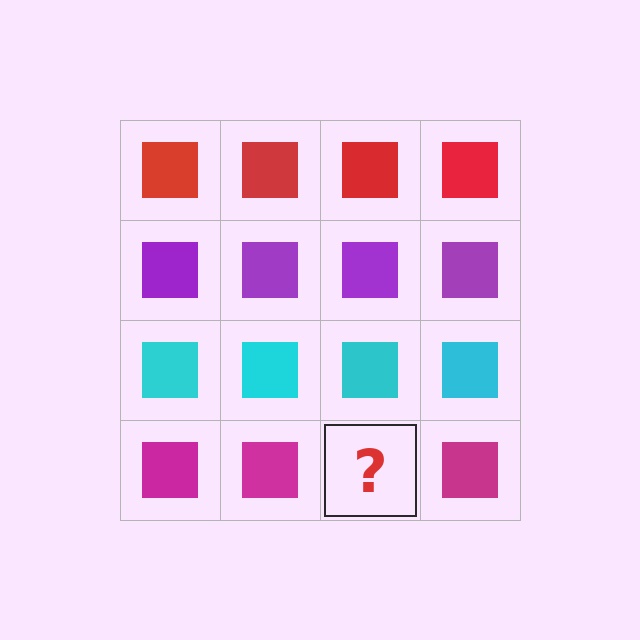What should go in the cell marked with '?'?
The missing cell should contain a magenta square.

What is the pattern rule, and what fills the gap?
The rule is that each row has a consistent color. The gap should be filled with a magenta square.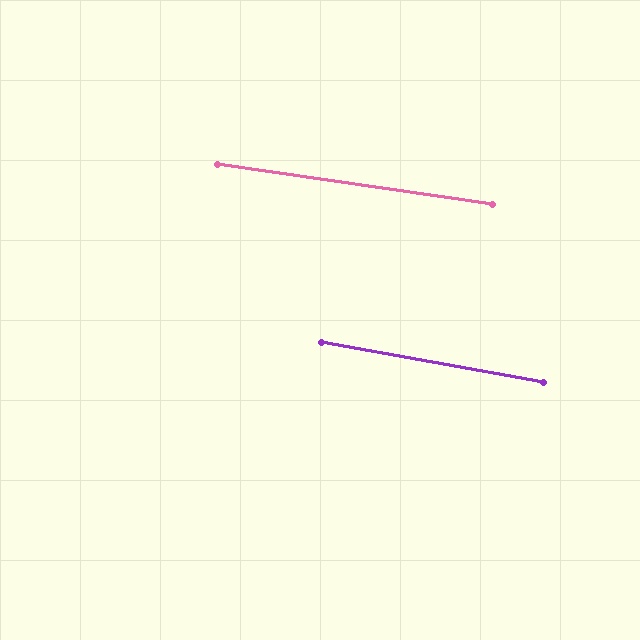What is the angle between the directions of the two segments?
Approximately 2 degrees.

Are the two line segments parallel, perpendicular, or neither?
Parallel — their directions differ by only 1.8°.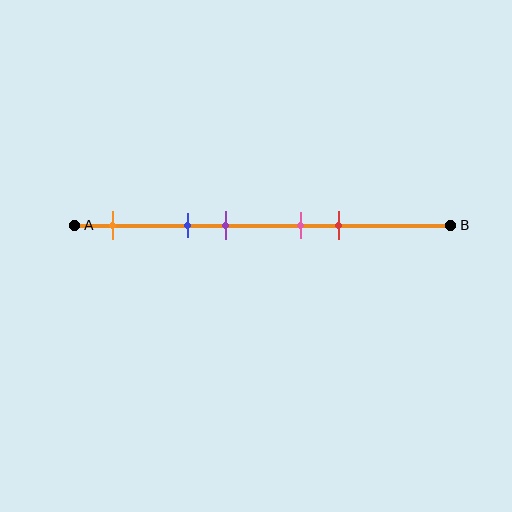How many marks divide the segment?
There are 5 marks dividing the segment.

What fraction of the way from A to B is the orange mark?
The orange mark is approximately 10% (0.1) of the way from A to B.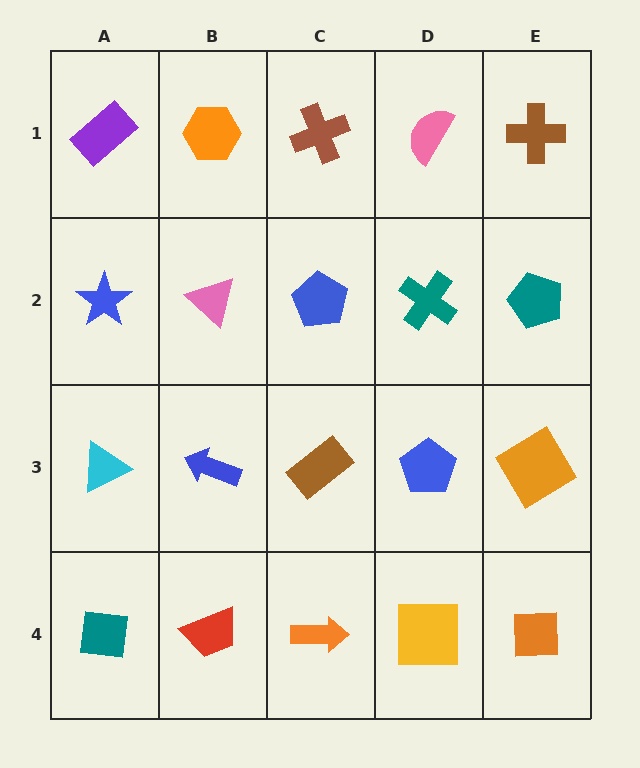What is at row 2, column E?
A teal pentagon.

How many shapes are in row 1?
5 shapes.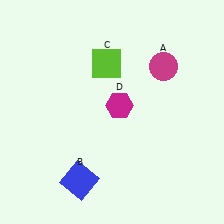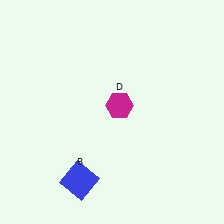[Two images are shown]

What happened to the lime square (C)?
The lime square (C) was removed in Image 2. It was in the top-left area of Image 1.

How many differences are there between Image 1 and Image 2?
There are 2 differences between the two images.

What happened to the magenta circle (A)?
The magenta circle (A) was removed in Image 2. It was in the top-right area of Image 1.